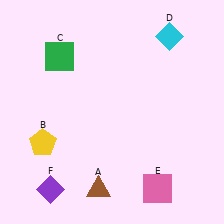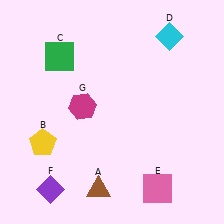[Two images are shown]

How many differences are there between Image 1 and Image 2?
There is 1 difference between the two images.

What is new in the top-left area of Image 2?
A magenta hexagon (G) was added in the top-left area of Image 2.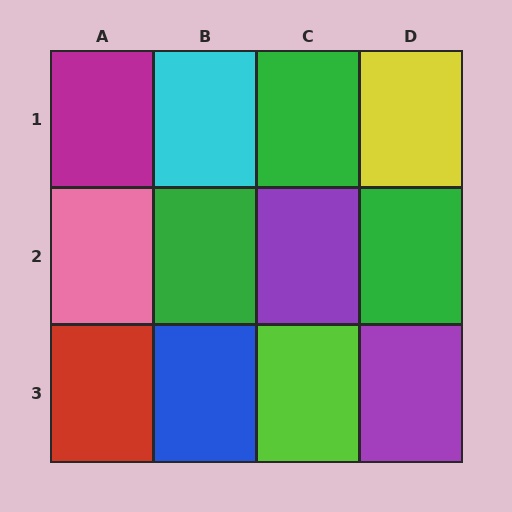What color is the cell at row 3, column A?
Red.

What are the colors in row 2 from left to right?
Pink, green, purple, green.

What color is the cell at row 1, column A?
Magenta.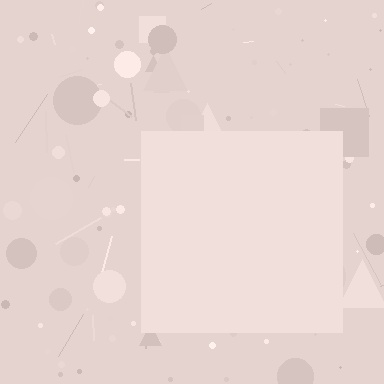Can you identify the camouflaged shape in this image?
The camouflaged shape is a square.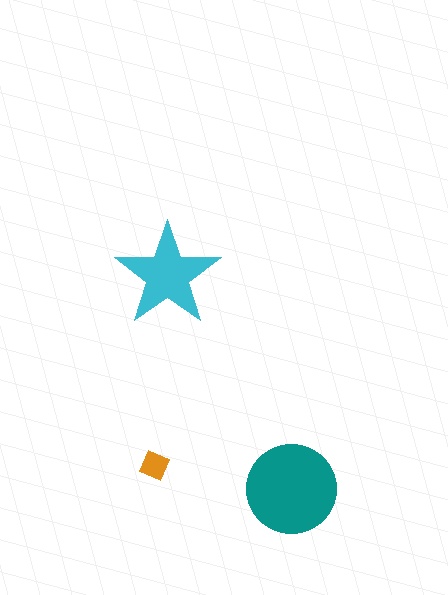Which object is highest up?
The cyan star is topmost.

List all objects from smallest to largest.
The orange diamond, the cyan star, the teal circle.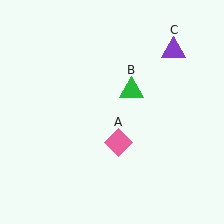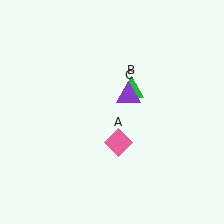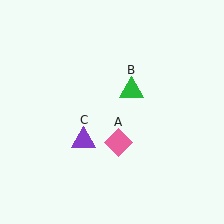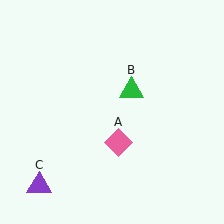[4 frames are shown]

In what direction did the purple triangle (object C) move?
The purple triangle (object C) moved down and to the left.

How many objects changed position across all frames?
1 object changed position: purple triangle (object C).